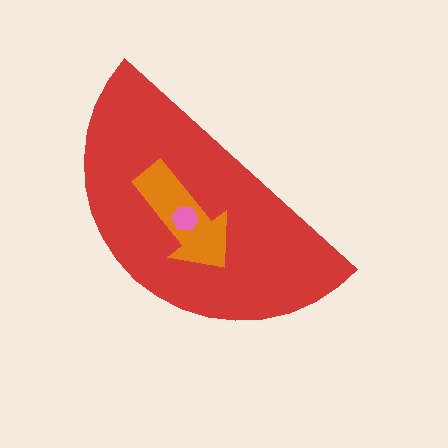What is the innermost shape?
The pink hexagon.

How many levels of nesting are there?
3.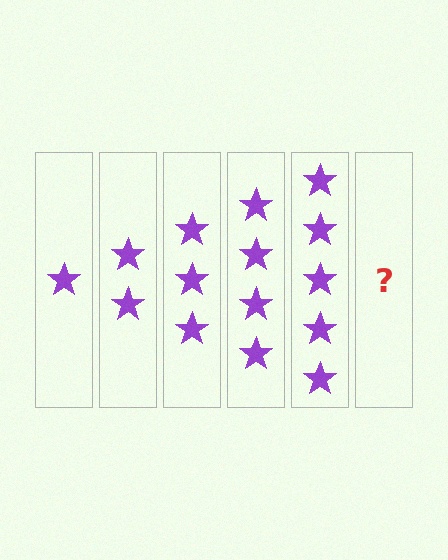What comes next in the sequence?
The next element should be 6 stars.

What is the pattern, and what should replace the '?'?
The pattern is that each step adds one more star. The '?' should be 6 stars.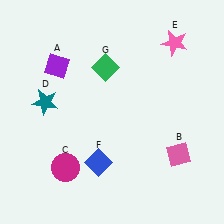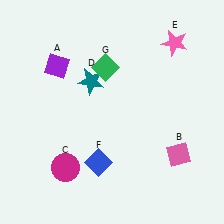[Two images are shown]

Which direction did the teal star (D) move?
The teal star (D) moved right.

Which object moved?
The teal star (D) moved right.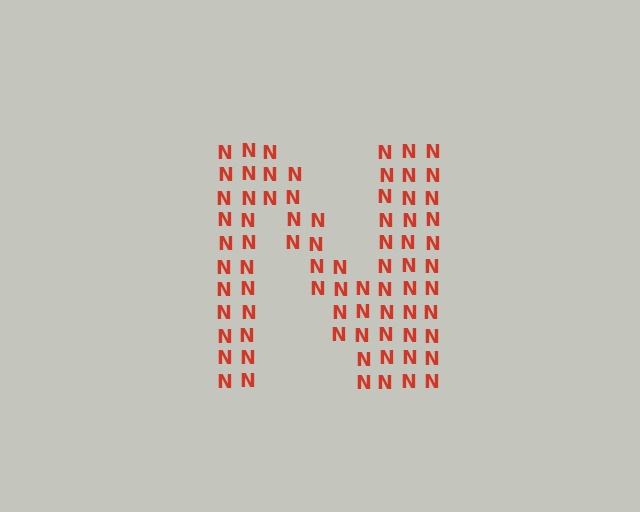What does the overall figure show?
The overall figure shows the letter N.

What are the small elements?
The small elements are letter N's.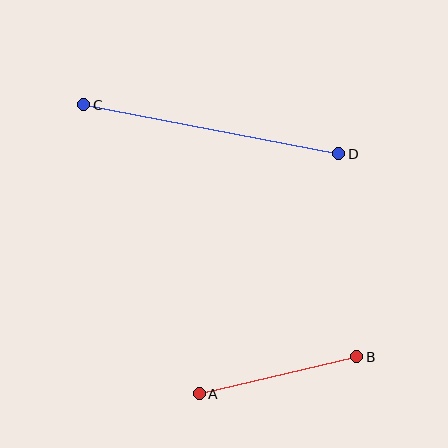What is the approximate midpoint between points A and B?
The midpoint is at approximately (278, 375) pixels.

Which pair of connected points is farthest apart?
Points C and D are farthest apart.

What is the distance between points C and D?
The distance is approximately 260 pixels.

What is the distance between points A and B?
The distance is approximately 162 pixels.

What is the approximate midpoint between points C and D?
The midpoint is at approximately (211, 129) pixels.